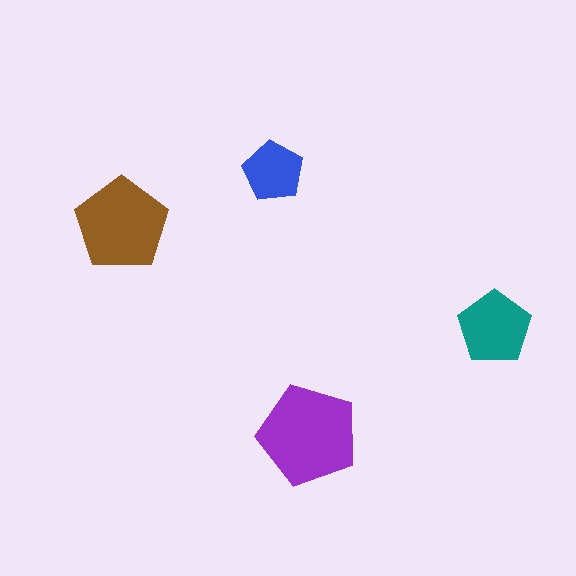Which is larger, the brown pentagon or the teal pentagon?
The brown one.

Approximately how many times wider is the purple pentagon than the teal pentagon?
About 1.5 times wider.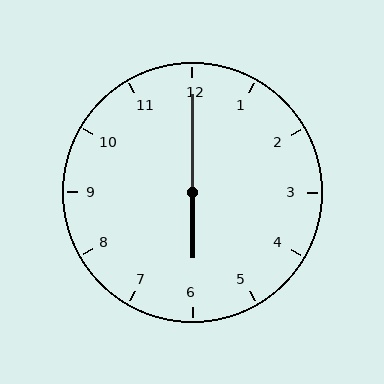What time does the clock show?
6:00.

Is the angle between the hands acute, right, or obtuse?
It is obtuse.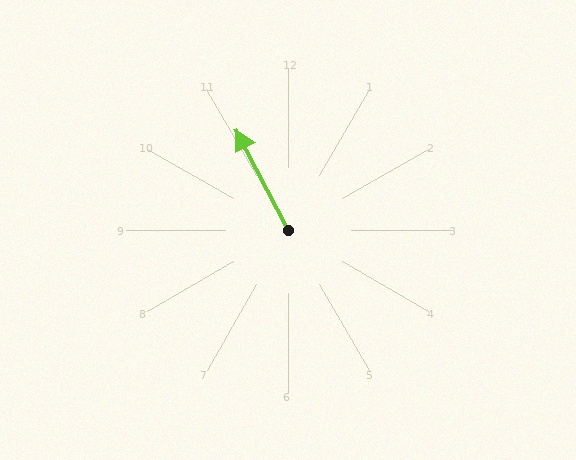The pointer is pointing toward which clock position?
Roughly 11 o'clock.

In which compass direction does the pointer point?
Northwest.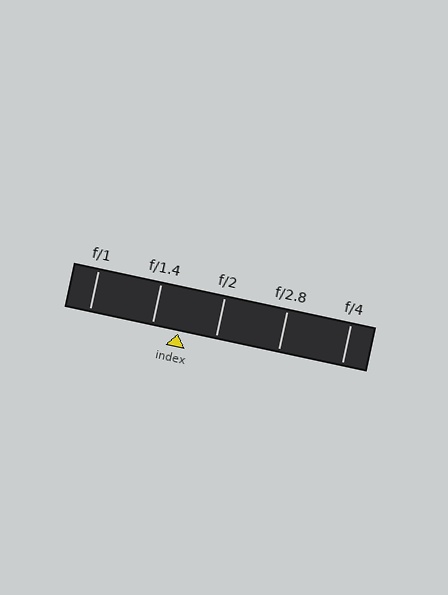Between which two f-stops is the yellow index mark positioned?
The index mark is between f/1.4 and f/2.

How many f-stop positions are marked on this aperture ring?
There are 5 f-stop positions marked.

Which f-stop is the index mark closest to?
The index mark is closest to f/1.4.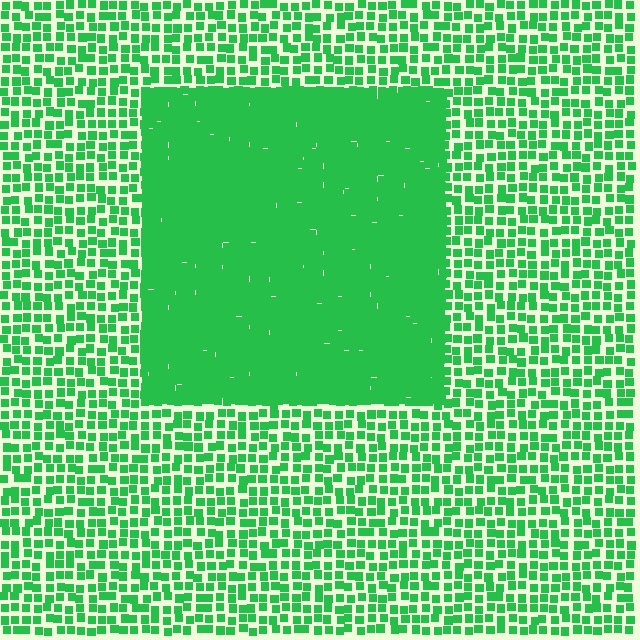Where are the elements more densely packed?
The elements are more densely packed inside the rectangle boundary.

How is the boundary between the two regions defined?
The boundary is defined by a change in element density (approximately 2.6x ratio). All elements are the same color, size, and shape.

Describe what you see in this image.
The image contains small green elements arranged at two different densities. A rectangle-shaped region is visible where the elements are more densely packed than the surrounding area.